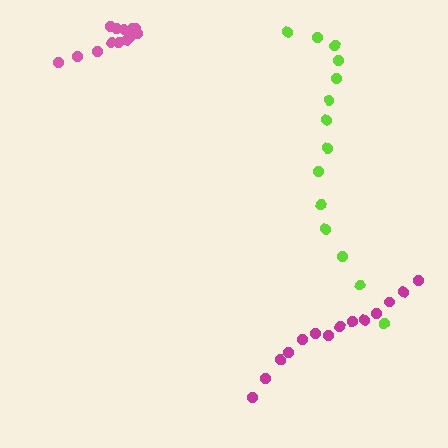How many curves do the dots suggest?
There are 3 distinct paths.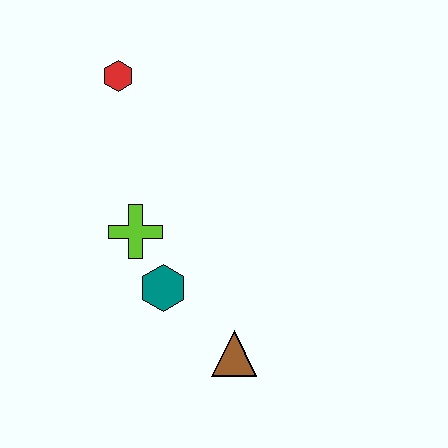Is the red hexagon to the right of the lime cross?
No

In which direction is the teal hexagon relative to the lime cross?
The teal hexagon is below the lime cross.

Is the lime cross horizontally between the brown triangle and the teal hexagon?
No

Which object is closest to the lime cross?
The teal hexagon is closest to the lime cross.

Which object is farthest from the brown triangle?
The red hexagon is farthest from the brown triangle.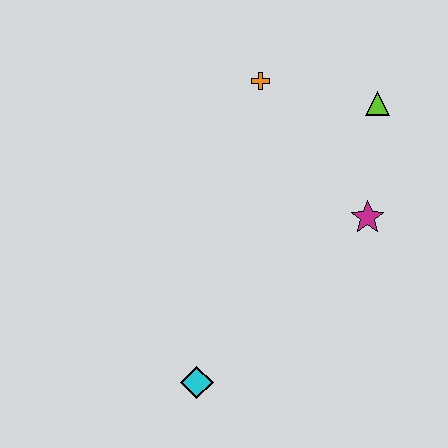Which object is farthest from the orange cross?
The cyan diamond is farthest from the orange cross.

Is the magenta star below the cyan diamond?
No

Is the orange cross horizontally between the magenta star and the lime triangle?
No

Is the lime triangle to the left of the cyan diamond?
No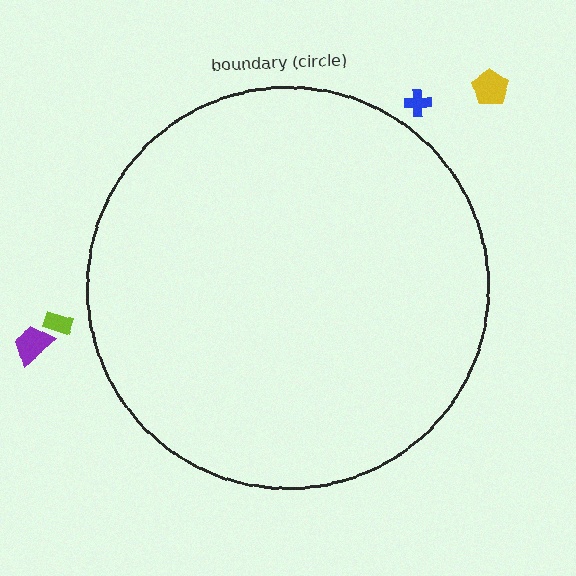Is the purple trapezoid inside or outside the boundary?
Outside.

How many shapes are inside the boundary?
0 inside, 4 outside.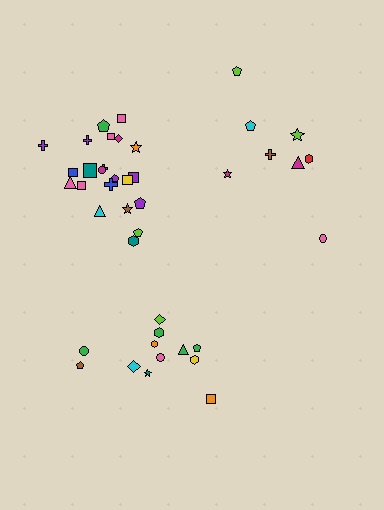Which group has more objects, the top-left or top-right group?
The top-left group.